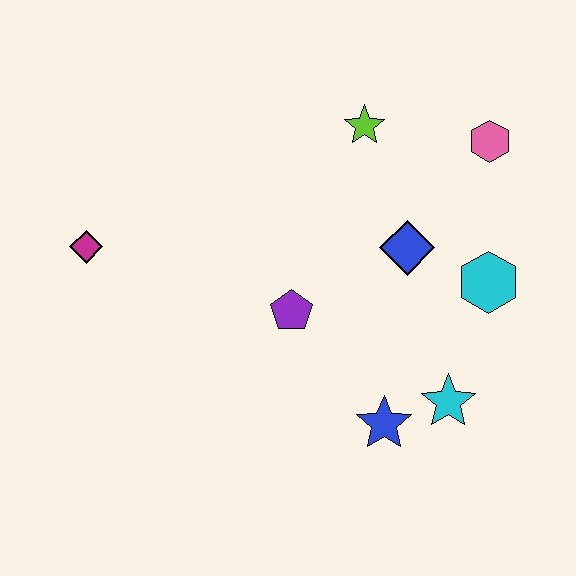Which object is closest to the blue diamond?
The cyan hexagon is closest to the blue diamond.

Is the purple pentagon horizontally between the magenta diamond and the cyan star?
Yes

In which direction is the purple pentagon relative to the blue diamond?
The purple pentagon is to the left of the blue diamond.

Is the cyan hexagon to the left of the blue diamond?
No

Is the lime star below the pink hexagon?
No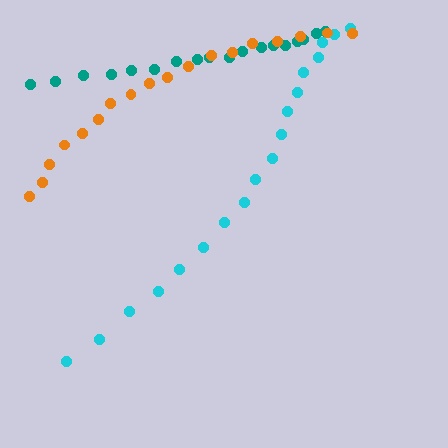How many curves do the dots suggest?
There are 3 distinct paths.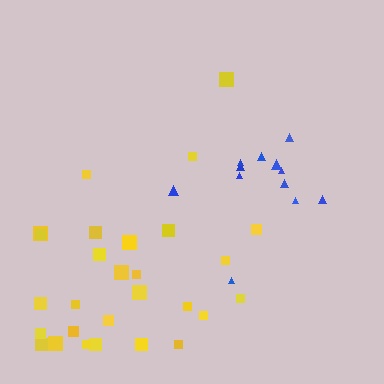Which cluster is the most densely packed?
Yellow.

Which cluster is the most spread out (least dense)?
Blue.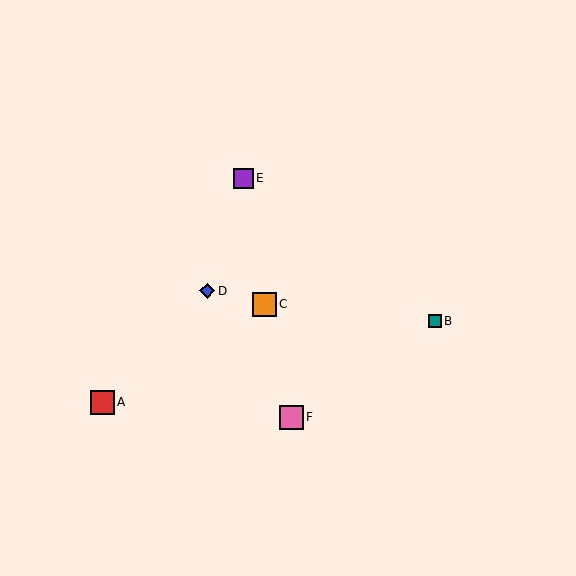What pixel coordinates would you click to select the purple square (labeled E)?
Click at (243, 178) to select the purple square E.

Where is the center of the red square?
The center of the red square is at (102, 402).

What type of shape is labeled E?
Shape E is a purple square.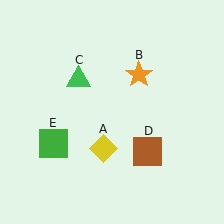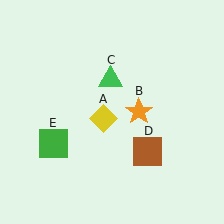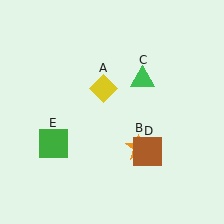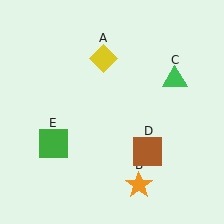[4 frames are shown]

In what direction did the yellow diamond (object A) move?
The yellow diamond (object A) moved up.